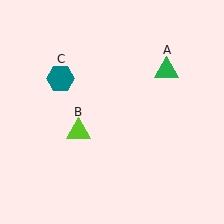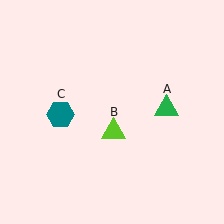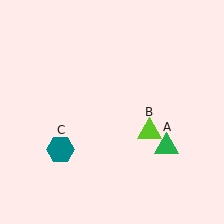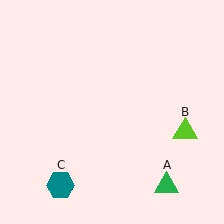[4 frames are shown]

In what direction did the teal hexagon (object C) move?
The teal hexagon (object C) moved down.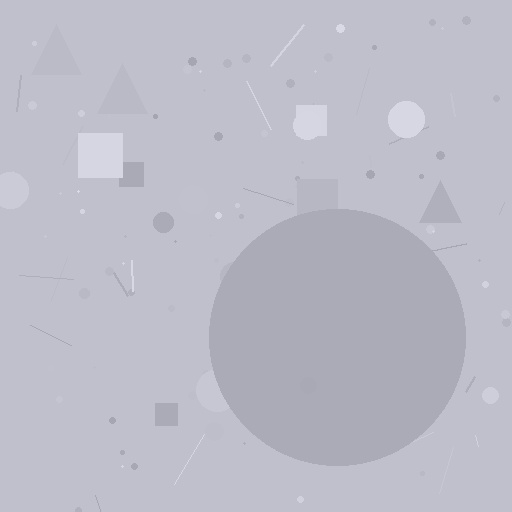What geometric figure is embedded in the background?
A circle is embedded in the background.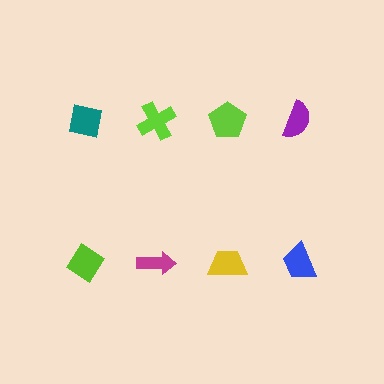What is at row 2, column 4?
A blue trapezoid.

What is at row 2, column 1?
A lime diamond.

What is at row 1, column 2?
A lime cross.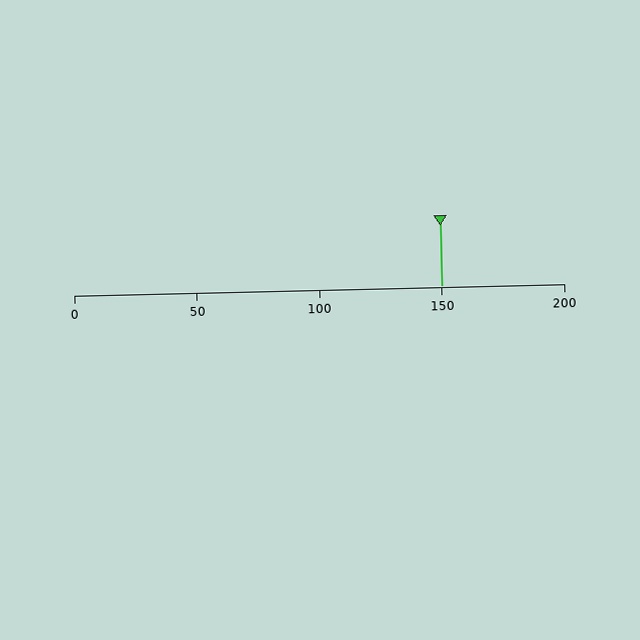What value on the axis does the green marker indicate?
The marker indicates approximately 150.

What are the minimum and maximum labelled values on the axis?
The axis runs from 0 to 200.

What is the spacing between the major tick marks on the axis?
The major ticks are spaced 50 apart.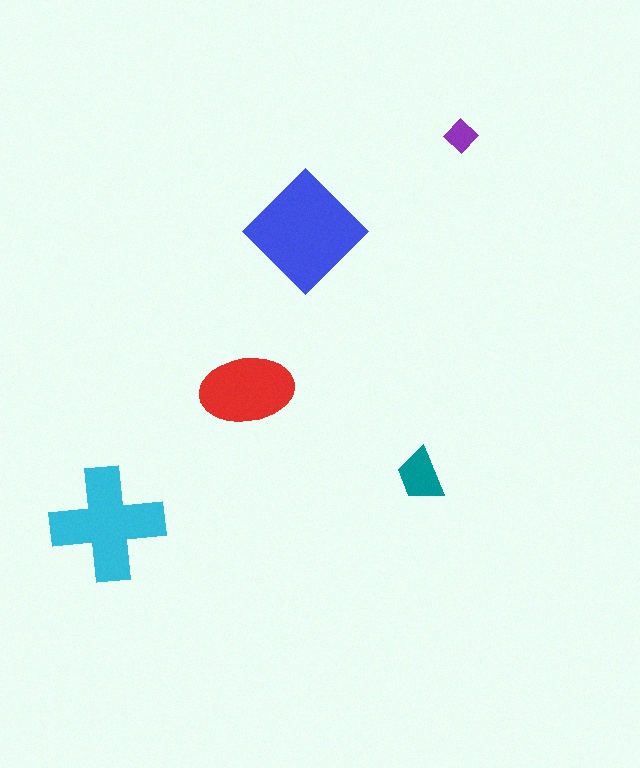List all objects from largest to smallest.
The blue diamond, the cyan cross, the red ellipse, the teal trapezoid, the purple diamond.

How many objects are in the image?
There are 5 objects in the image.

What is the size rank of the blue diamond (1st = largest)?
1st.